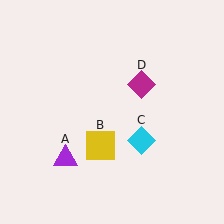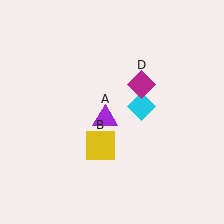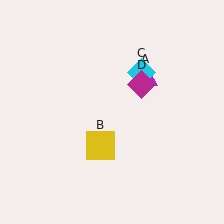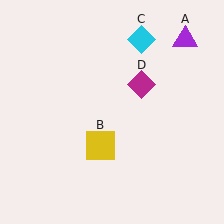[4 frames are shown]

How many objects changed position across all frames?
2 objects changed position: purple triangle (object A), cyan diamond (object C).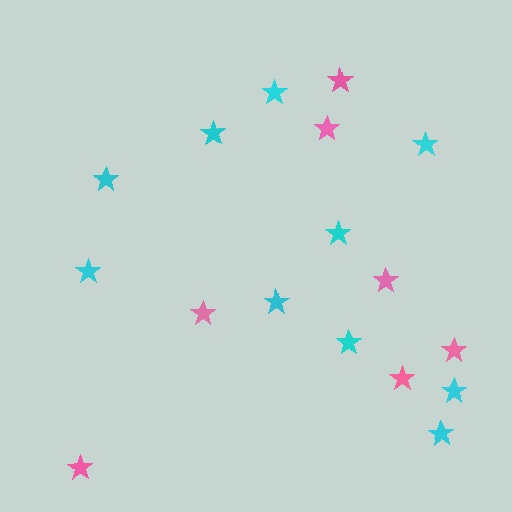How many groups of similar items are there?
There are 2 groups: one group of cyan stars (10) and one group of pink stars (7).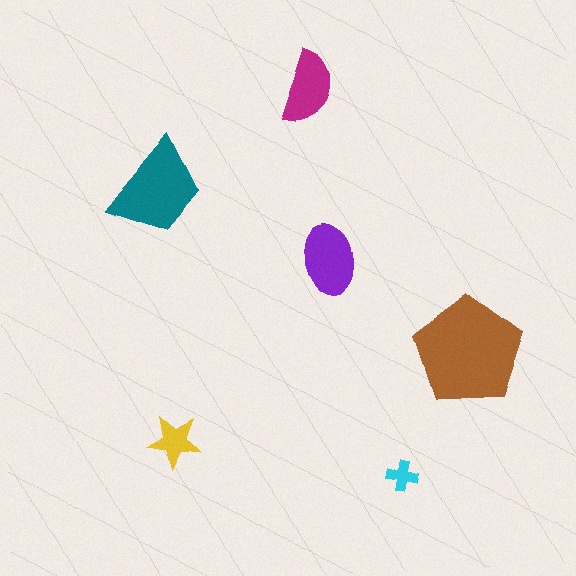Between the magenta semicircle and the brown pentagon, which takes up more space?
The brown pentagon.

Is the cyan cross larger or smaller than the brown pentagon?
Smaller.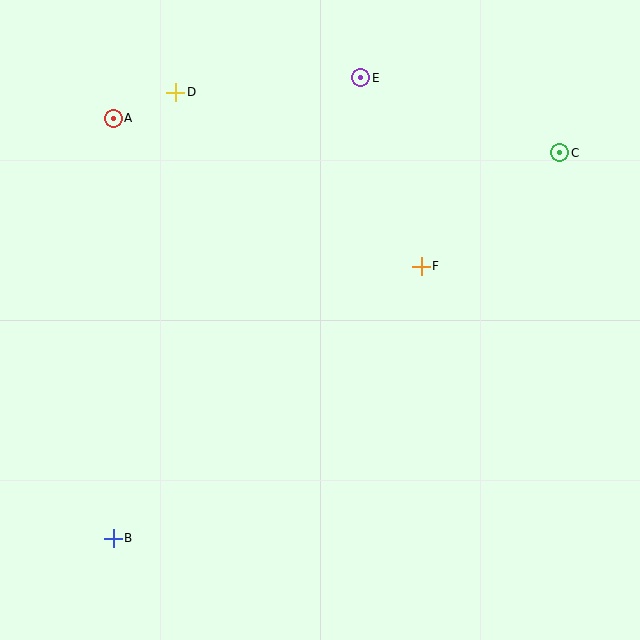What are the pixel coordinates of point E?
Point E is at (361, 78).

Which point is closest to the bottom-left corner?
Point B is closest to the bottom-left corner.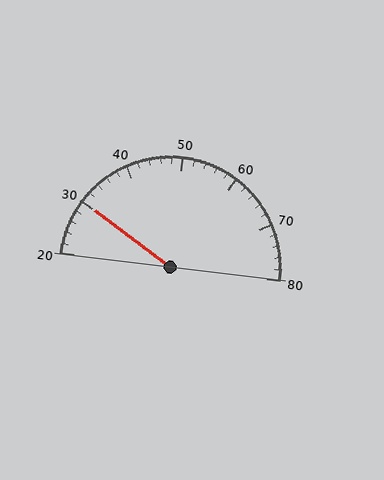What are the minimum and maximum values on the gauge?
The gauge ranges from 20 to 80.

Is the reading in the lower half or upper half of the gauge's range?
The reading is in the lower half of the range (20 to 80).